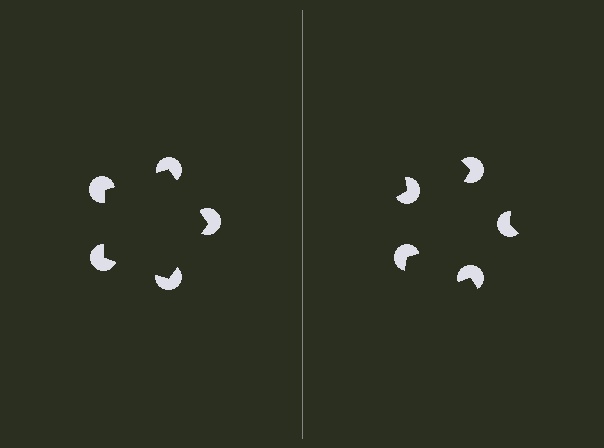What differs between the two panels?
The pac-man discs are positioned identically on both sides; only the wedge orientations differ. On the left they align to a pentagon; on the right they are misaligned.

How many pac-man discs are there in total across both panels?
10 — 5 on each side.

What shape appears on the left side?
An illusory pentagon.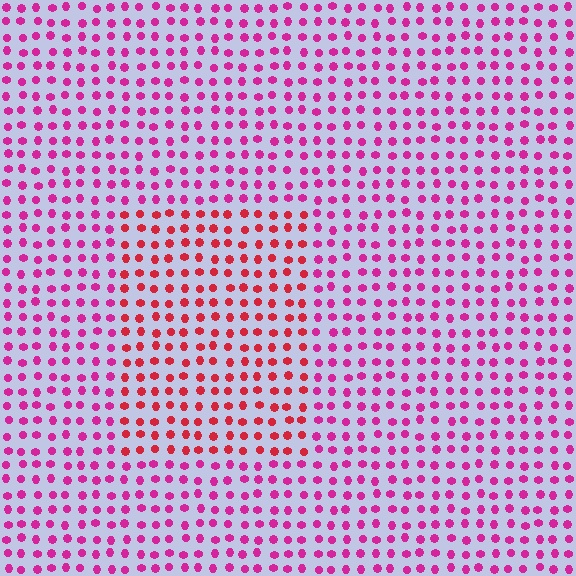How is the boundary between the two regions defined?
The boundary is defined purely by a slight shift in hue (about 33 degrees). Spacing, size, and orientation are identical on both sides.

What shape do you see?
I see a rectangle.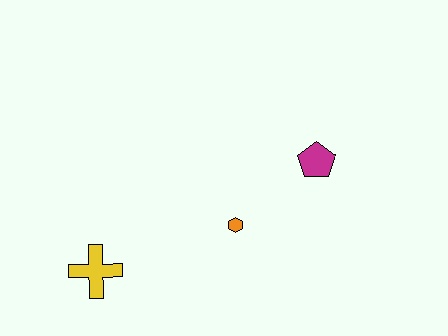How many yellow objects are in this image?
There is 1 yellow object.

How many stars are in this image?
There are no stars.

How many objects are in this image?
There are 3 objects.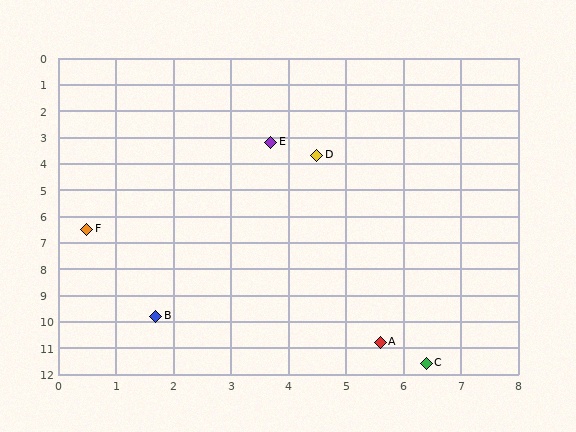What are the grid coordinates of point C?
Point C is at approximately (6.4, 11.6).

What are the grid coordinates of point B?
Point B is at approximately (1.7, 9.8).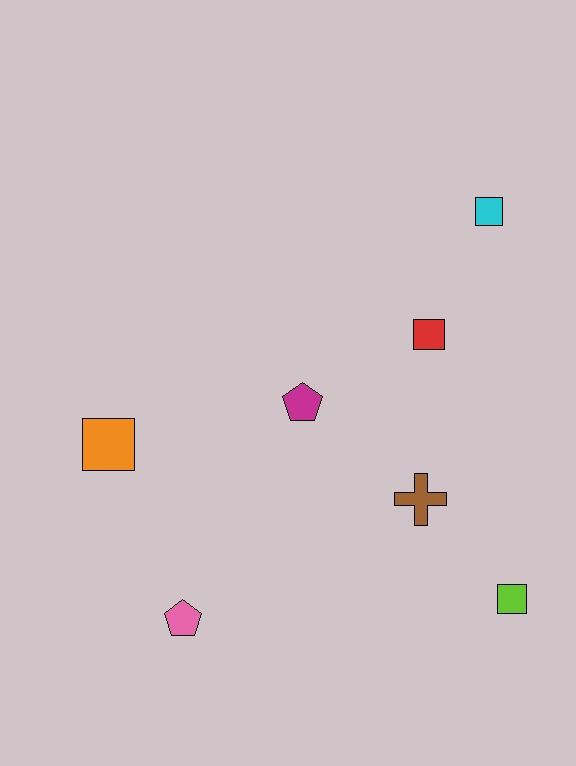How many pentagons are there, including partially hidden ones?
There are 2 pentagons.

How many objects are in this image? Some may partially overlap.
There are 7 objects.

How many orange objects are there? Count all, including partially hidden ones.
There is 1 orange object.